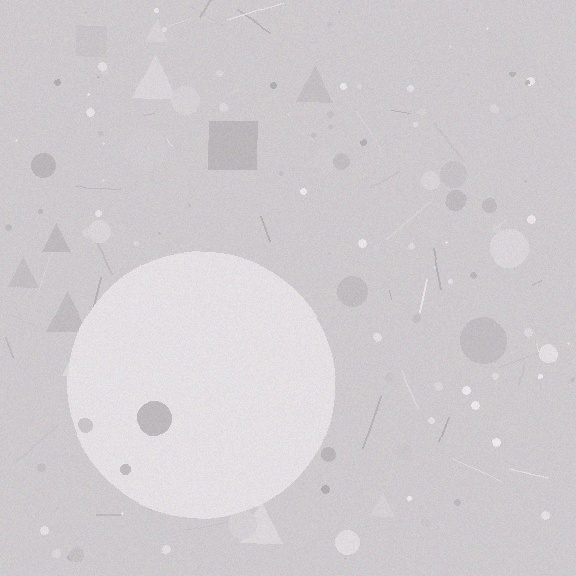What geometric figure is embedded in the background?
A circle is embedded in the background.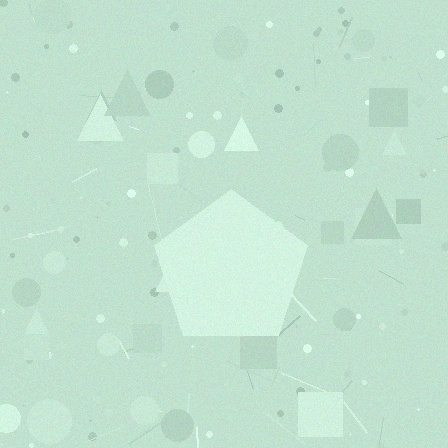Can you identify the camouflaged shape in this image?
The camouflaged shape is a pentagon.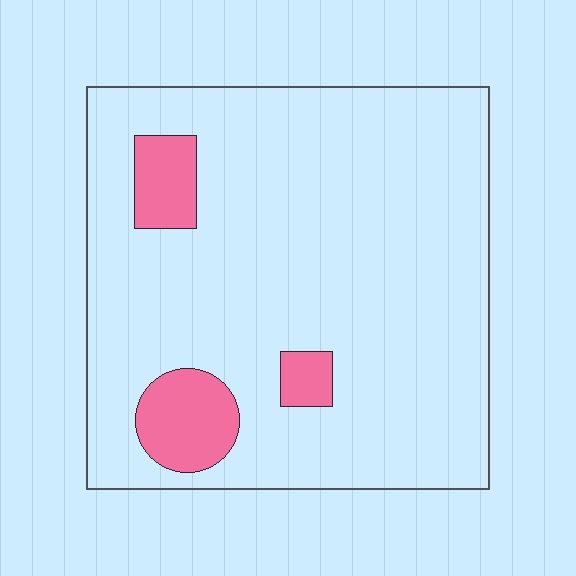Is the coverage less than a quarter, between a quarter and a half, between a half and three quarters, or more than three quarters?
Less than a quarter.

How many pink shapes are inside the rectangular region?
3.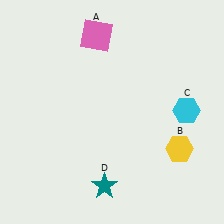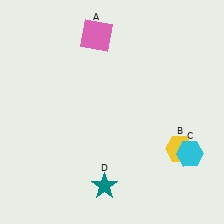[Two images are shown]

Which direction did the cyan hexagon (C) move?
The cyan hexagon (C) moved down.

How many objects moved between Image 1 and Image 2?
1 object moved between the two images.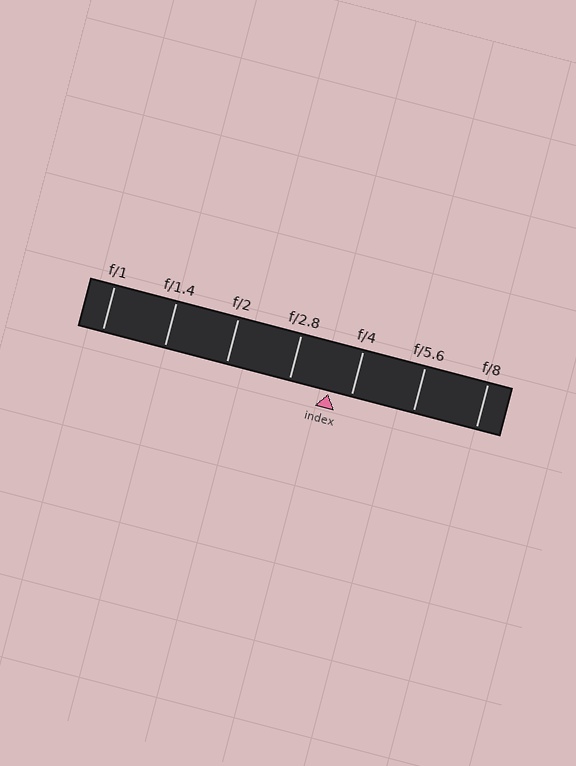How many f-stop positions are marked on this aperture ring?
There are 7 f-stop positions marked.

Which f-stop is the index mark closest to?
The index mark is closest to f/4.